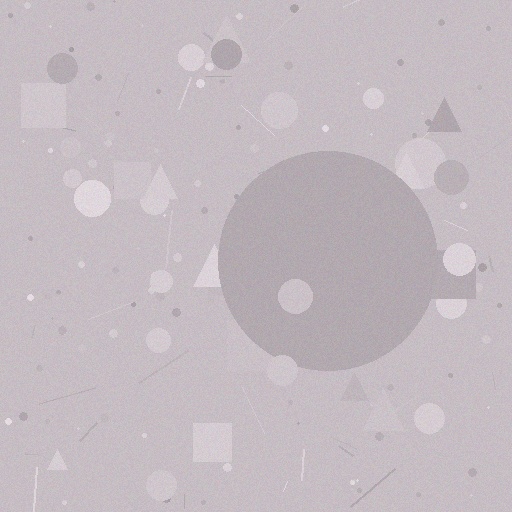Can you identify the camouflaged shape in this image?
The camouflaged shape is a circle.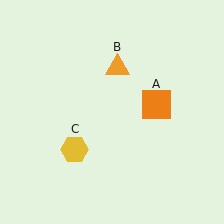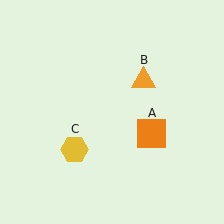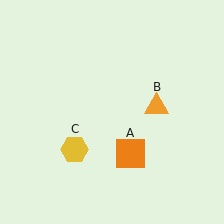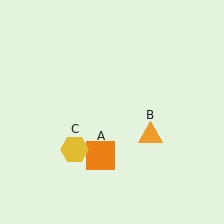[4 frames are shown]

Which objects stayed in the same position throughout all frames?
Yellow hexagon (object C) remained stationary.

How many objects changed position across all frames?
2 objects changed position: orange square (object A), orange triangle (object B).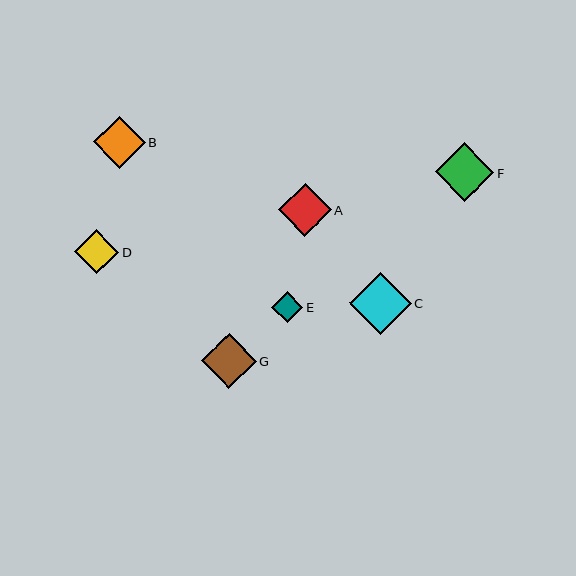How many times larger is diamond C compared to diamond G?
Diamond C is approximately 1.1 times the size of diamond G.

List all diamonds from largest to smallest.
From largest to smallest: C, F, G, A, B, D, E.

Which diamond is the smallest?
Diamond E is the smallest with a size of approximately 31 pixels.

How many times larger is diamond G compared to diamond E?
Diamond G is approximately 1.8 times the size of diamond E.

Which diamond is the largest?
Diamond C is the largest with a size of approximately 61 pixels.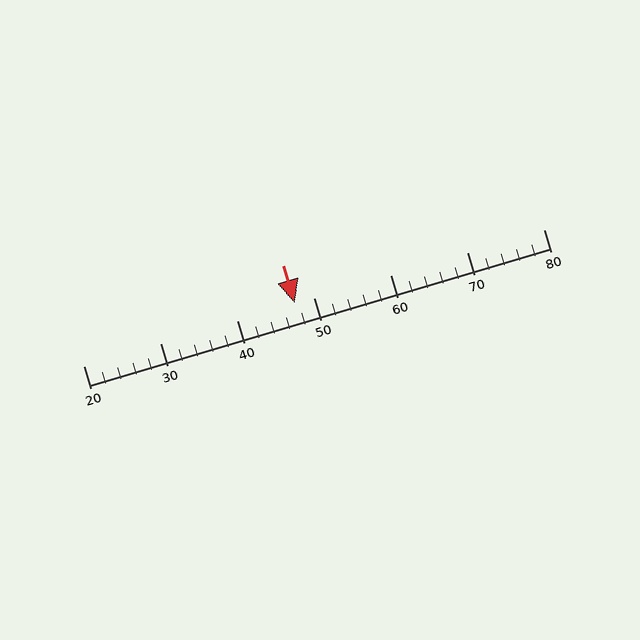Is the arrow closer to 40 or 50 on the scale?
The arrow is closer to 50.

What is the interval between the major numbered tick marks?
The major tick marks are spaced 10 units apart.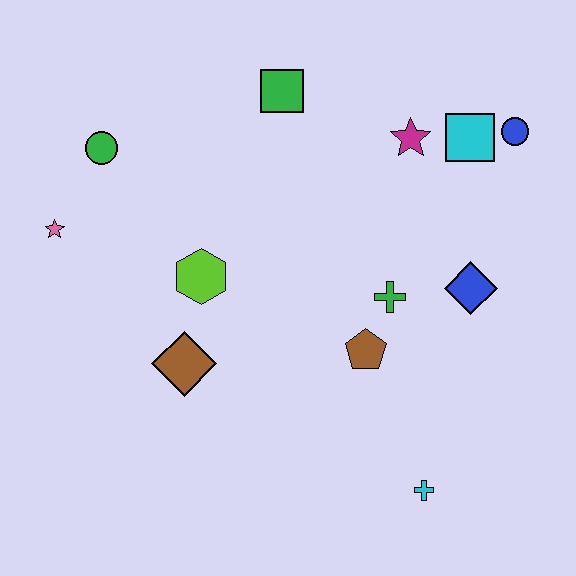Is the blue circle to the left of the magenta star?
No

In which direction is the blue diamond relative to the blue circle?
The blue diamond is below the blue circle.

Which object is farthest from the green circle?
The cyan cross is farthest from the green circle.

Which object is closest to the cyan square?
The blue circle is closest to the cyan square.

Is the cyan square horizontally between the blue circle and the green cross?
Yes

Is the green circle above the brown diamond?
Yes